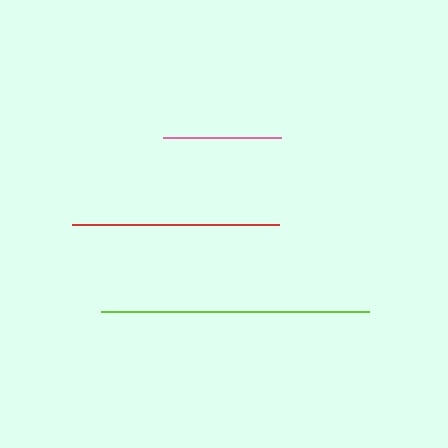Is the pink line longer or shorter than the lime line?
The lime line is longer than the pink line.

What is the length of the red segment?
The red segment is approximately 207 pixels long.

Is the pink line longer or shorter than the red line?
The red line is longer than the pink line.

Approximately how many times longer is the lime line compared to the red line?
The lime line is approximately 1.3 times the length of the red line.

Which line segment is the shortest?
The pink line is the shortest at approximately 118 pixels.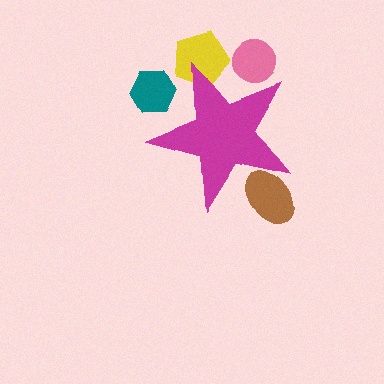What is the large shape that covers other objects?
A magenta star.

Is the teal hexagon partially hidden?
Yes, the teal hexagon is partially hidden behind the magenta star.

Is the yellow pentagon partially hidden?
Yes, the yellow pentagon is partially hidden behind the magenta star.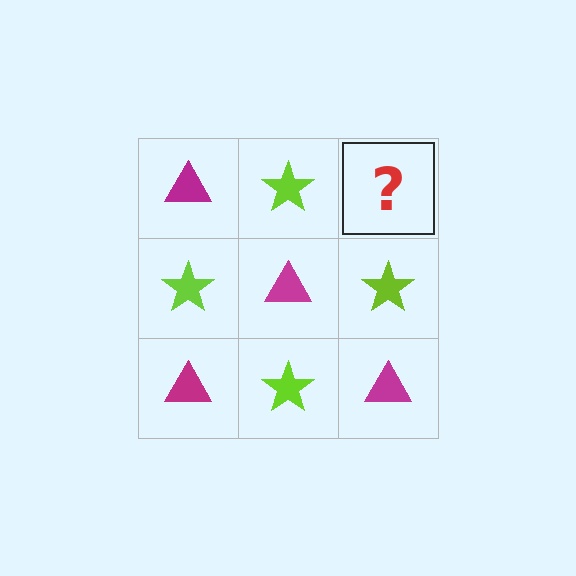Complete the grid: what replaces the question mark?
The question mark should be replaced with a magenta triangle.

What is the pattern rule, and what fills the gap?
The rule is that it alternates magenta triangle and lime star in a checkerboard pattern. The gap should be filled with a magenta triangle.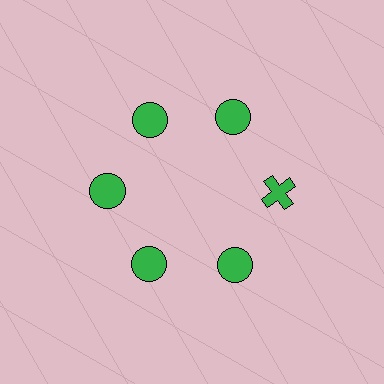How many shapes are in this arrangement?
There are 6 shapes arranged in a ring pattern.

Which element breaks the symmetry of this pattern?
The green cross at roughly the 3 o'clock position breaks the symmetry. All other shapes are green circles.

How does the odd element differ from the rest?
It has a different shape: cross instead of circle.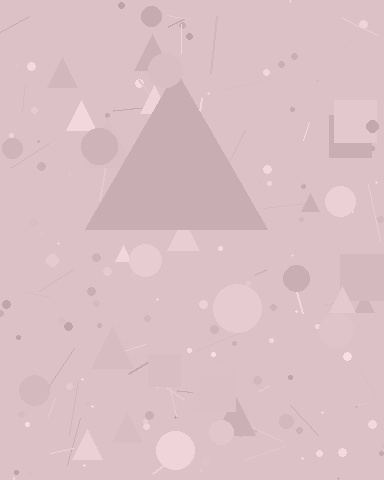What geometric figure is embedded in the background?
A triangle is embedded in the background.